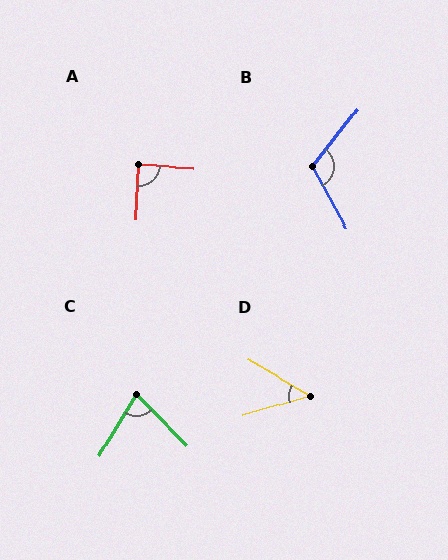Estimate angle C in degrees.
Approximately 76 degrees.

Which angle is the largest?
B, at approximately 113 degrees.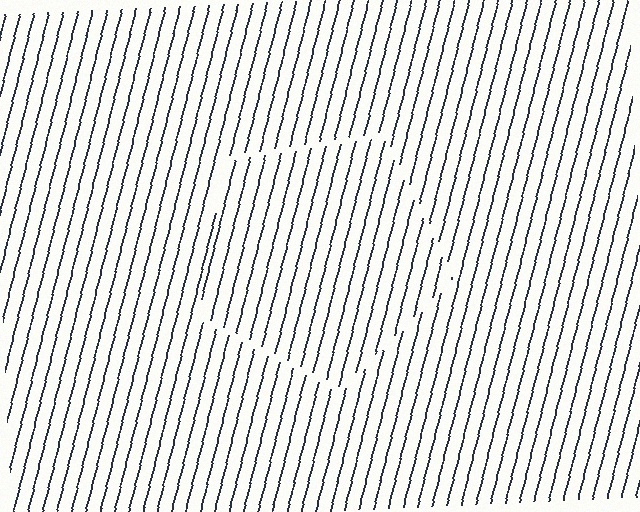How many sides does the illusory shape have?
5 sides — the line-ends trace a pentagon.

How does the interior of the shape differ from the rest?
The interior of the shape contains the same grating, shifted by half a period — the contour is defined by the phase discontinuity where line-ends from the inner and outer gratings abut.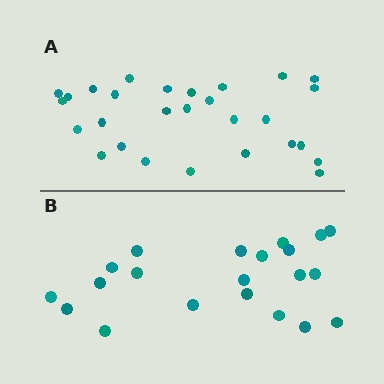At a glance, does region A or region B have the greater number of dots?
Region A (the top region) has more dots.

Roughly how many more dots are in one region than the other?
Region A has roughly 8 or so more dots than region B.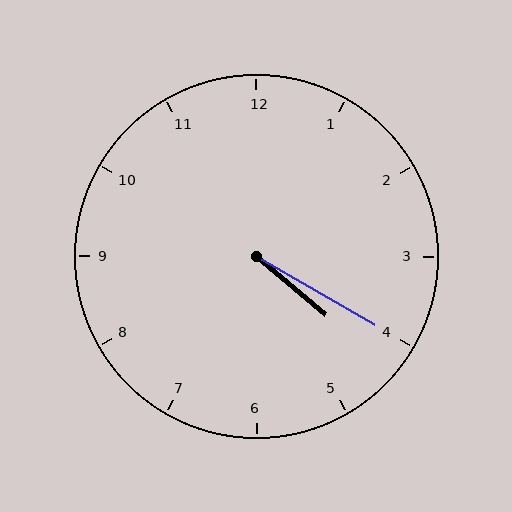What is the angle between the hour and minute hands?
Approximately 10 degrees.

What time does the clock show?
4:20.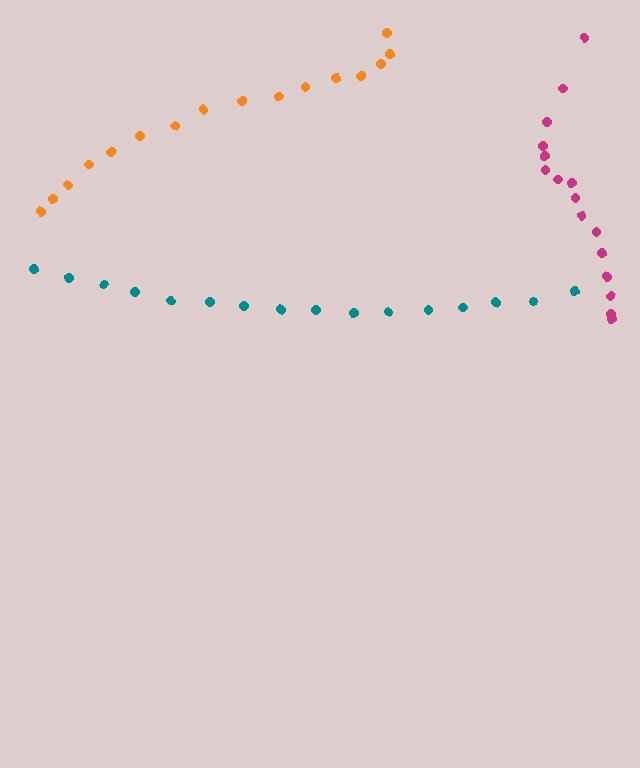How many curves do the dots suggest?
There are 3 distinct paths.